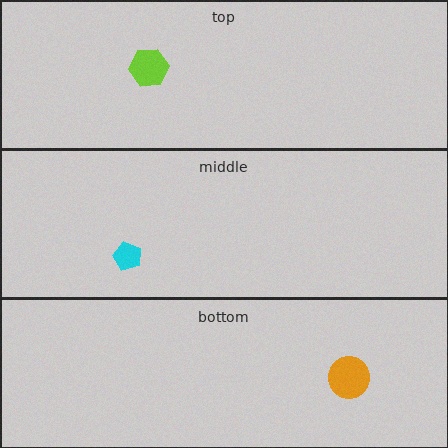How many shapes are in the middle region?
1.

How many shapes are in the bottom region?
1.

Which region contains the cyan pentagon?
The middle region.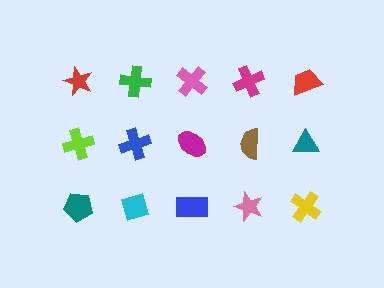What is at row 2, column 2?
A blue cross.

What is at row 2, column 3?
A magenta ellipse.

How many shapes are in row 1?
5 shapes.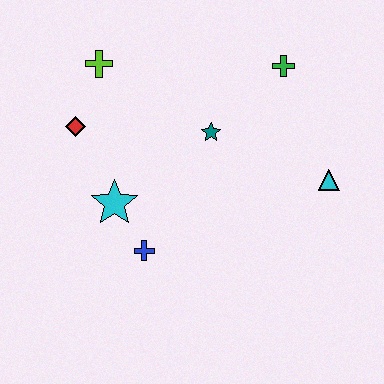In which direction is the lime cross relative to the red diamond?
The lime cross is above the red diamond.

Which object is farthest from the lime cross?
The cyan triangle is farthest from the lime cross.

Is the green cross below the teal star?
No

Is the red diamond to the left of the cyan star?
Yes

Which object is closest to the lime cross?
The red diamond is closest to the lime cross.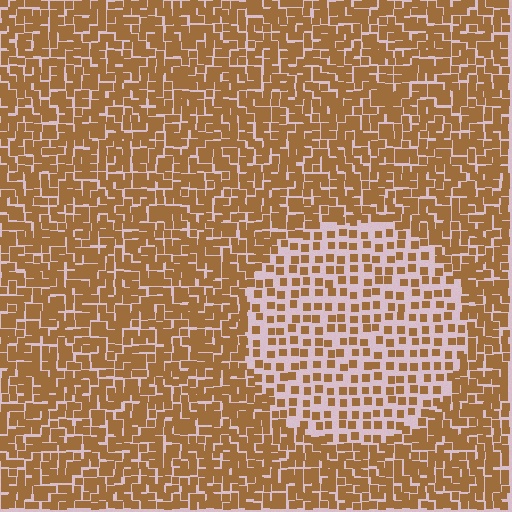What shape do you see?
I see a circle.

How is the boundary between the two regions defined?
The boundary is defined by a change in element density (approximately 2.1x ratio). All elements are the same color, size, and shape.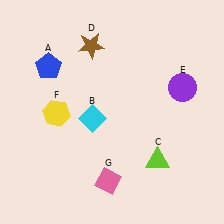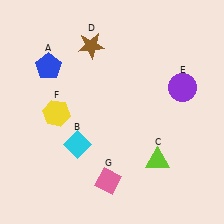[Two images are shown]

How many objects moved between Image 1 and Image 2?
1 object moved between the two images.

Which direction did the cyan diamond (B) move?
The cyan diamond (B) moved down.